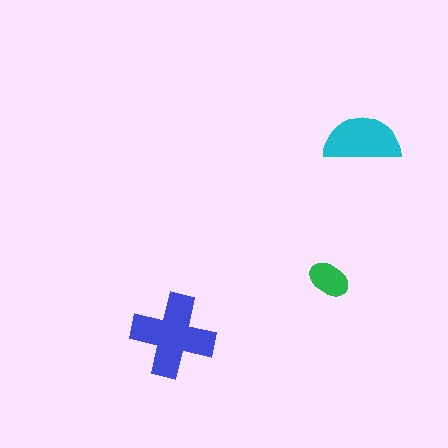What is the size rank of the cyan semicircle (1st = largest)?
2nd.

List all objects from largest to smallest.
The blue cross, the cyan semicircle, the green ellipse.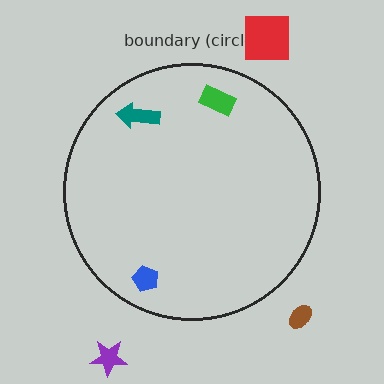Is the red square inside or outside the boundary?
Outside.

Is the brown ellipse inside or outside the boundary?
Outside.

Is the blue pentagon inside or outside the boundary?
Inside.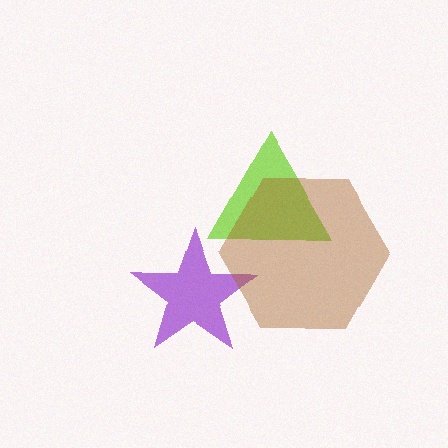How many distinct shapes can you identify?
There are 3 distinct shapes: a lime triangle, a purple star, a brown hexagon.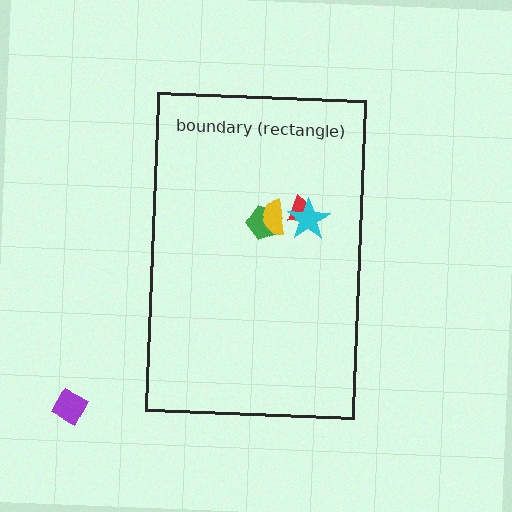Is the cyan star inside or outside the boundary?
Inside.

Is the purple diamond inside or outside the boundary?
Outside.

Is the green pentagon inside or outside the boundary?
Inside.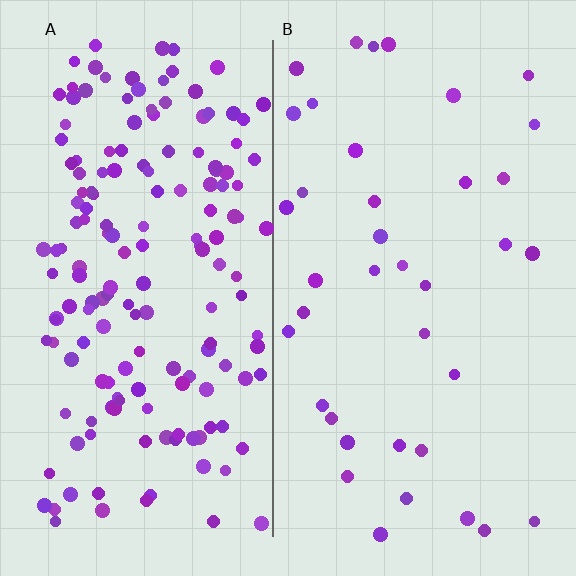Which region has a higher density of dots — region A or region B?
A (the left).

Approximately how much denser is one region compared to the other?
Approximately 4.5× — region A over region B.